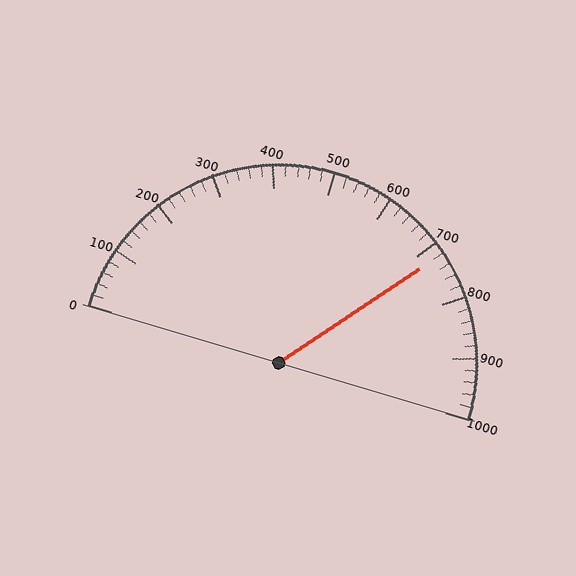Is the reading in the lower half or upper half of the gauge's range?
The reading is in the upper half of the range (0 to 1000).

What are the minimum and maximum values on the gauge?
The gauge ranges from 0 to 1000.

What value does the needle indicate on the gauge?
The needle indicates approximately 720.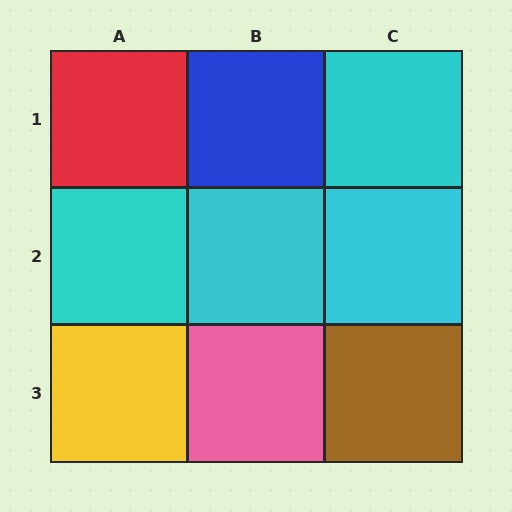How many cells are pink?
1 cell is pink.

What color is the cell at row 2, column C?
Cyan.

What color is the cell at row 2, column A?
Cyan.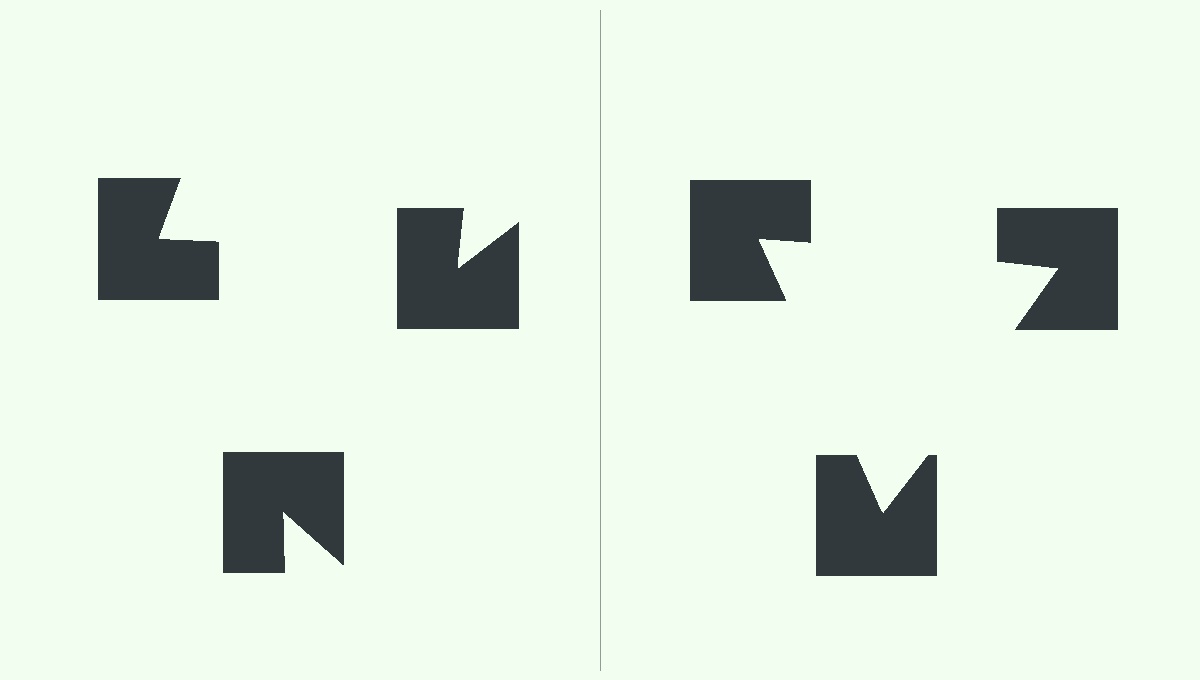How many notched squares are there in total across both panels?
6 — 3 on each side.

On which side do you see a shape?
An illusory triangle appears on the right side. On the left side the wedge cuts are rotated, so no coherent shape forms.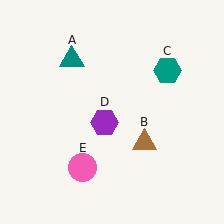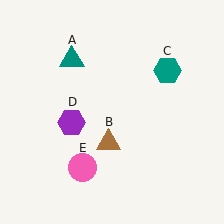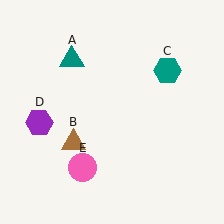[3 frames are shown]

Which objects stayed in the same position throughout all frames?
Teal triangle (object A) and teal hexagon (object C) and pink circle (object E) remained stationary.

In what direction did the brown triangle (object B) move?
The brown triangle (object B) moved left.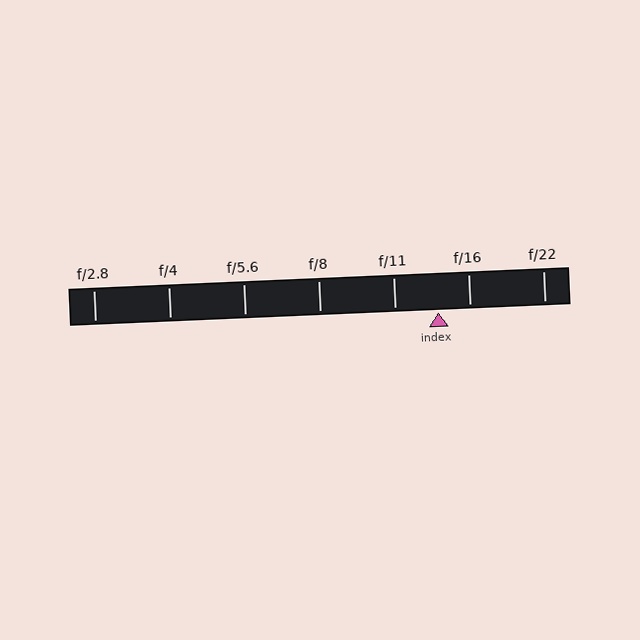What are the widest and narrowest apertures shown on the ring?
The widest aperture shown is f/2.8 and the narrowest is f/22.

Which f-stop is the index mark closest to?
The index mark is closest to f/16.